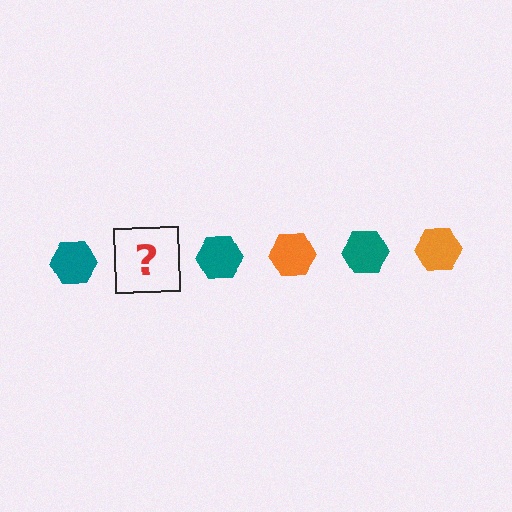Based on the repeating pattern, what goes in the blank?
The blank should be an orange hexagon.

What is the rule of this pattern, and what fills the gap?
The rule is that the pattern cycles through teal, orange hexagons. The gap should be filled with an orange hexagon.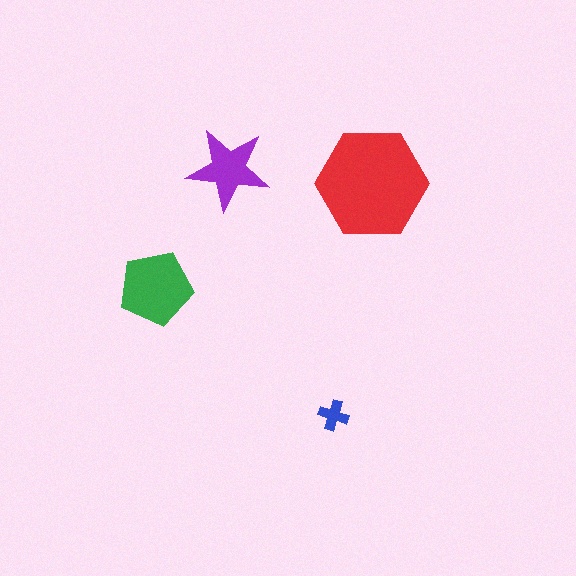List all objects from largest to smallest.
The red hexagon, the green pentagon, the purple star, the blue cross.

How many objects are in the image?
There are 4 objects in the image.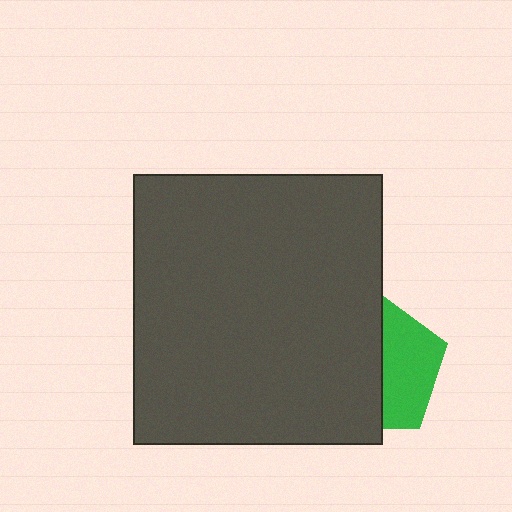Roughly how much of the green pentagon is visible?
A small part of it is visible (roughly 42%).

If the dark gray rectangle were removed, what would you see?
You would see the complete green pentagon.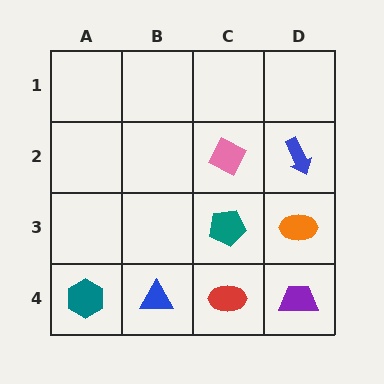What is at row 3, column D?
An orange ellipse.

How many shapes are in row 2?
2 shapes.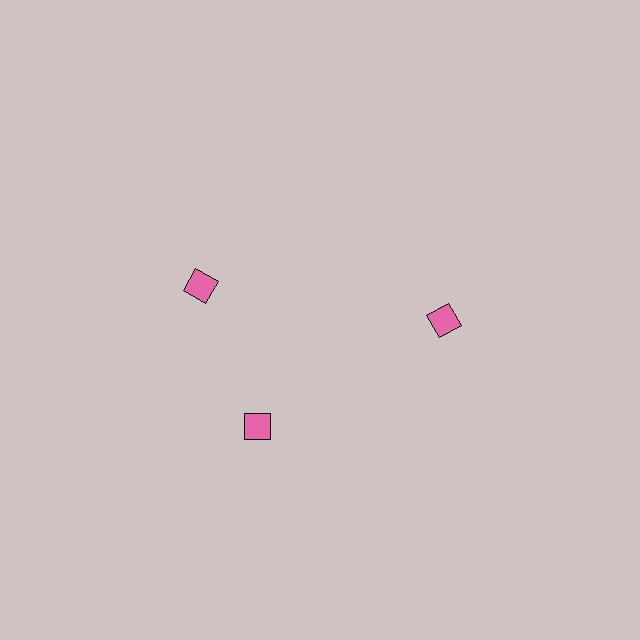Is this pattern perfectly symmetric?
No. The 3 pink diamonds are arranged in a ring, but one element near the 11 o'clock position is rotated out of alignment along the ring, breaking the 3-fold rotational symmetry.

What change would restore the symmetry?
The symmetry would be restored by rotating it back into even spacing with its neighbors so that all 3 diamonds sit at equal angles and equal distance from the center.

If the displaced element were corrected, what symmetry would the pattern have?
It would have 3-fold rotational symmetry — the pattern would map onto itself every 120 degrees.